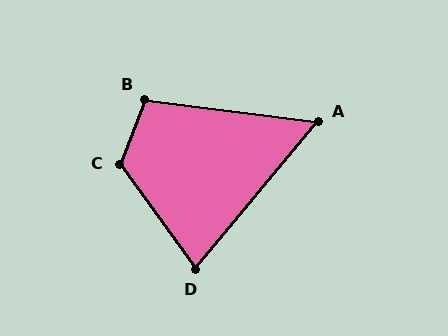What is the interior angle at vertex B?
Approximately 104 degrees (obtuse).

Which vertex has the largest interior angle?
C, at approximately 123 degrees.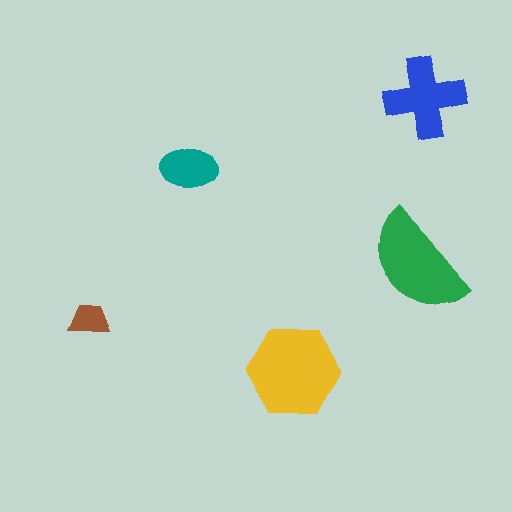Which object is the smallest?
The brown trapezoid.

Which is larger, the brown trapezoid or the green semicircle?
The green semicircle.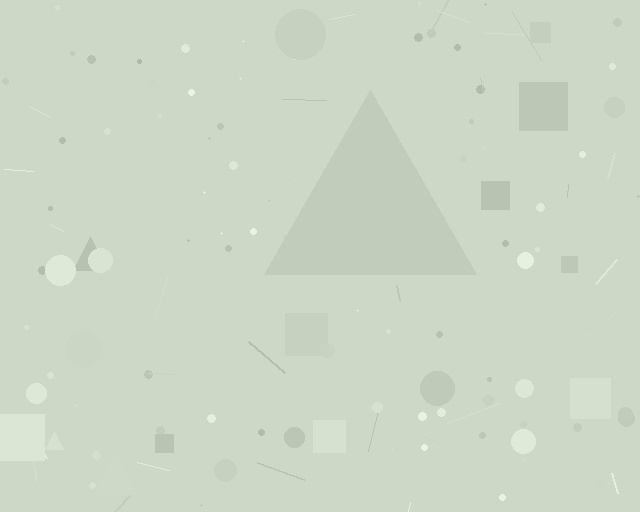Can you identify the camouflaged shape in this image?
The camouflaged shape is a triangle.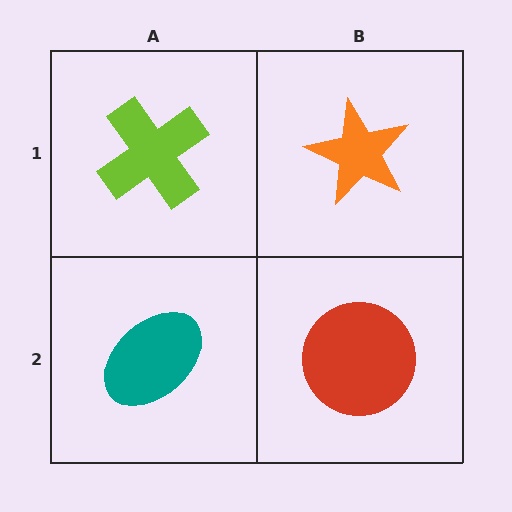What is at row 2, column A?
A teal ellipse.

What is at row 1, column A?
A lime cross.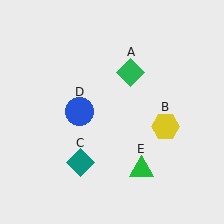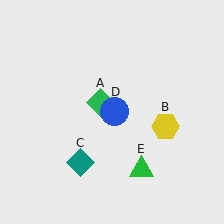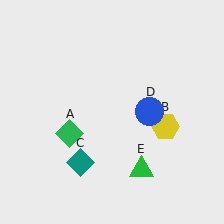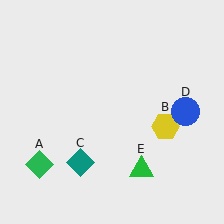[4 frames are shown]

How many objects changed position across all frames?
2 objects changed position: green diamond (object A), blue circle (object D).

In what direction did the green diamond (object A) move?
The green diamond (object A) moved down and to the left.